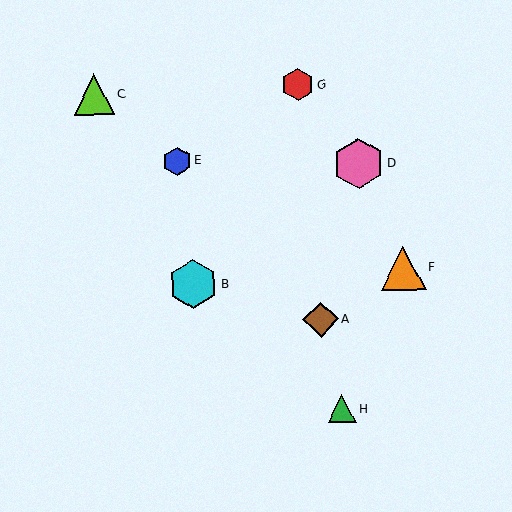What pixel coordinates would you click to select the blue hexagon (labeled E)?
Click at (177, 161) to select the blue hexagon E.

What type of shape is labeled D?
Shape D is a pink hexagon.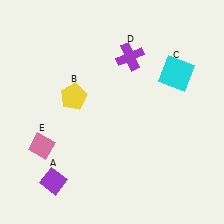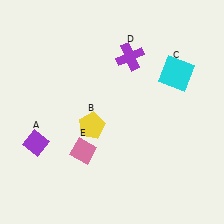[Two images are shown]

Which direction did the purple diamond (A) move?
The purple diamond (A) moved up.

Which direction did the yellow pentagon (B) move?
The yellow pentagon (B) moved down.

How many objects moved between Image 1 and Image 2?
3 objects moved between the two images.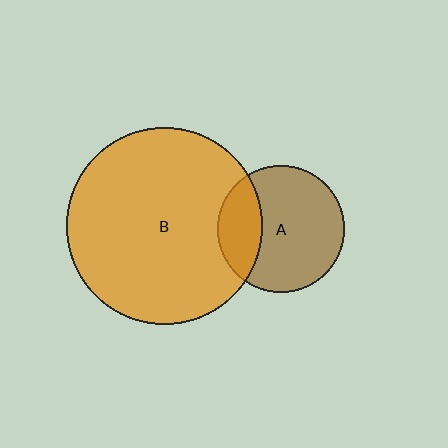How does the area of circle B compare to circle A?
Approximately 2.4 times.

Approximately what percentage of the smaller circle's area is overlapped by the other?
Approximately 25%.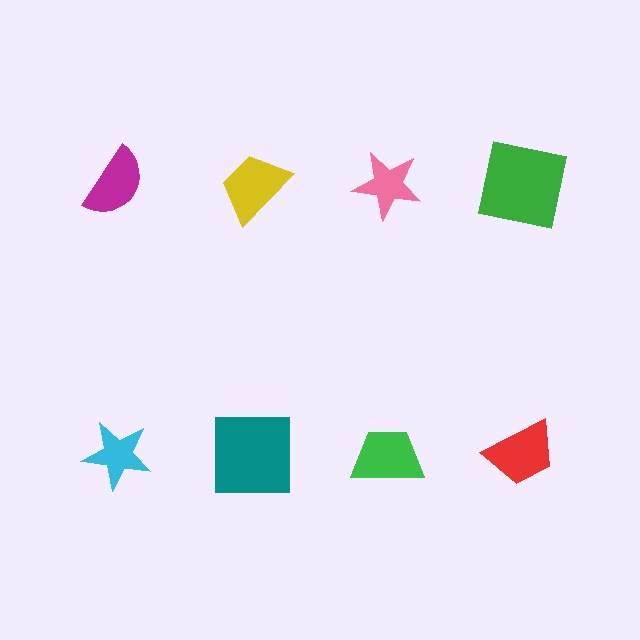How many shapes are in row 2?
4 shapes.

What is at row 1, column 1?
A magenta semicircle.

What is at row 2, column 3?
A green trapezoid.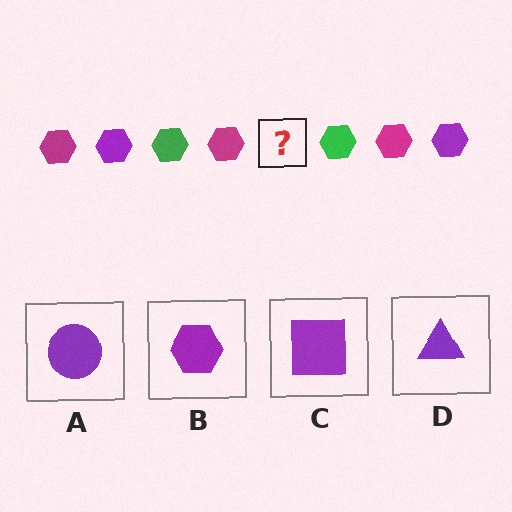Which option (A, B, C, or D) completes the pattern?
B.